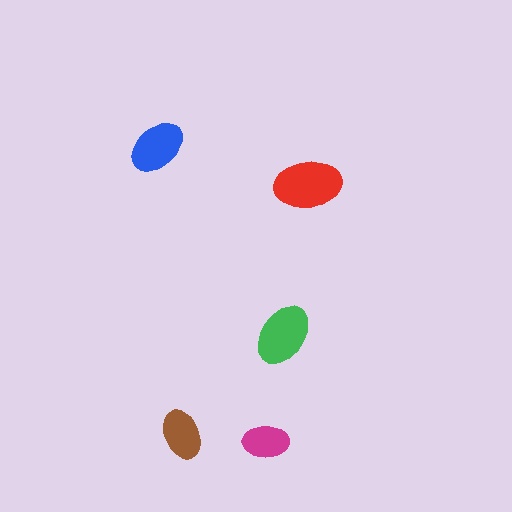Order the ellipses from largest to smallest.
the red one, the green one, the blue one, the brown one, the magenta one.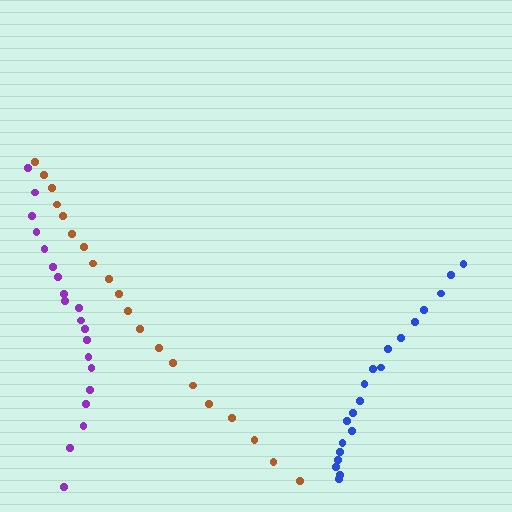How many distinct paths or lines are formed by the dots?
There are 3 distinct paths.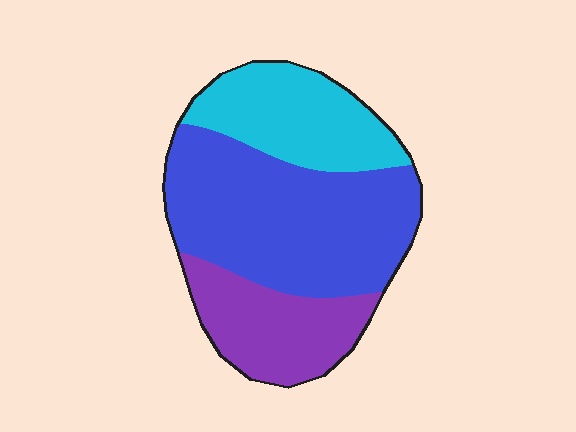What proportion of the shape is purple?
Purple takes up about one quarter (1/4) of the shape.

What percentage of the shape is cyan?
Cyan takes up between a quarter and a half of the shape.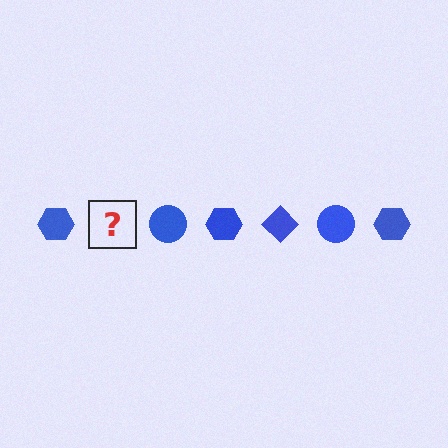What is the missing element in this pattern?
The missing element is a blue diamond.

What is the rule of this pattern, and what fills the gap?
The rule is that the pattern cycles through hexagon, diamond, circle shapes in blue. The gap should be filled with a blue diamond.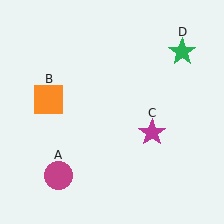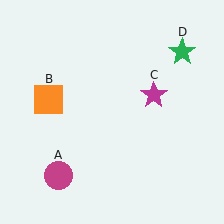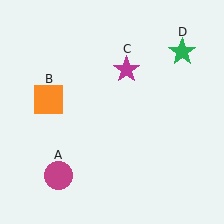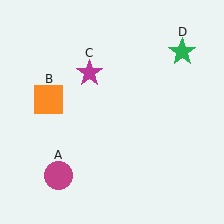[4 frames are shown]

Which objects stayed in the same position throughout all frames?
Magenta circle (object A) and orange square (object B) and green star (object D) remained stationary.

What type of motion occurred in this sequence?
The magenta star (object C) rotated counterclockwise around the center of the scene.